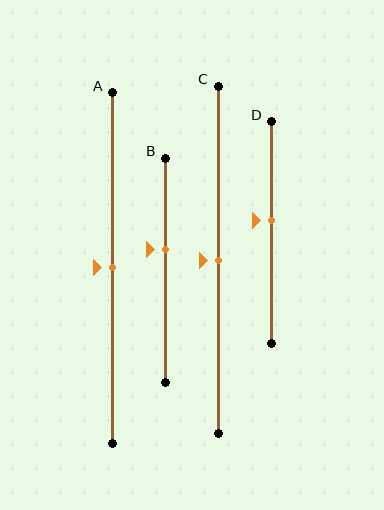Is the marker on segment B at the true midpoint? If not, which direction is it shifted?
No, the marker on segment B is shifted upward by about 9% of the segment length.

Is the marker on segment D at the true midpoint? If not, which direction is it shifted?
No, the marker on segment D is shifted upward by about 6% of the segment length.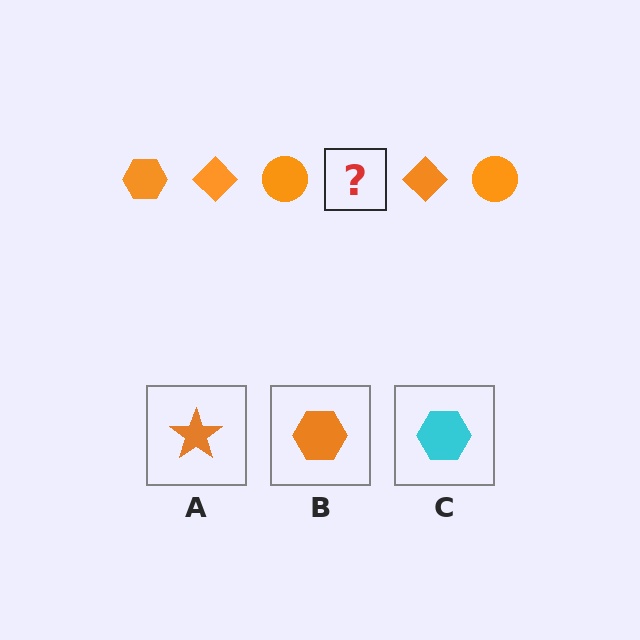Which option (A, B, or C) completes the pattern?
B.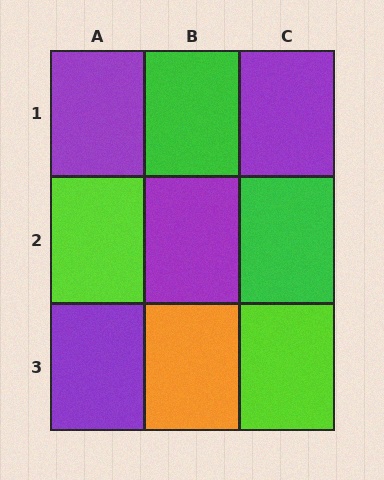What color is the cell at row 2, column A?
Lime.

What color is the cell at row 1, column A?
Purple.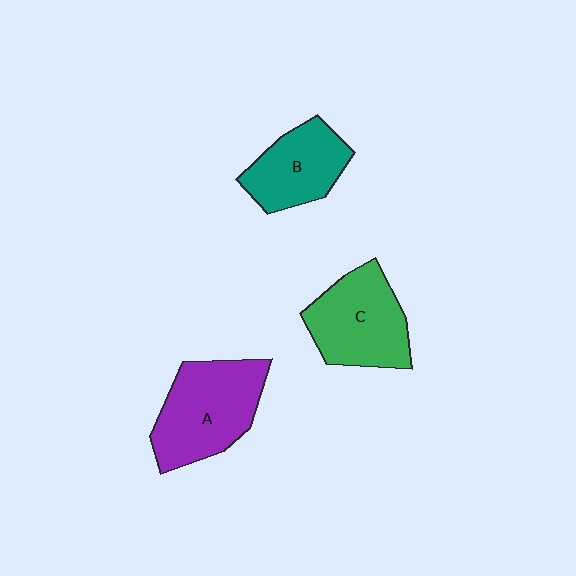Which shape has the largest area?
Shape A (purple).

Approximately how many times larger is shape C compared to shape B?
Approximately 1.2 times.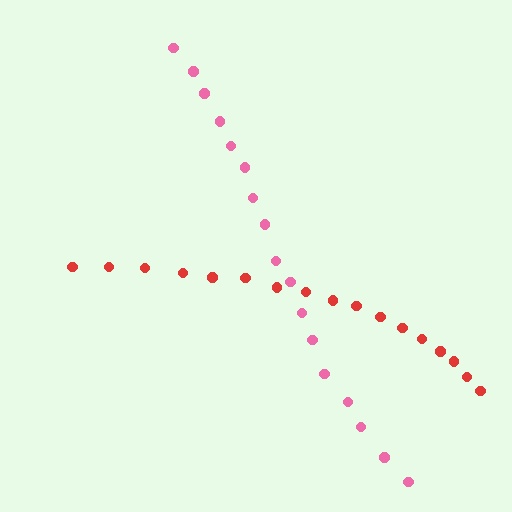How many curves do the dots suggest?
There are 2 distinct paths.